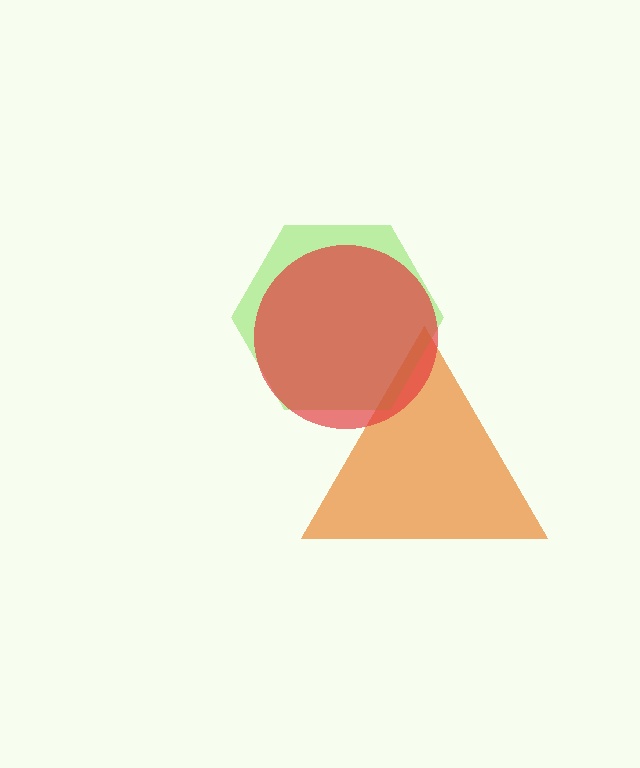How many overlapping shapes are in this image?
There are 3 overlapping shapes in the image.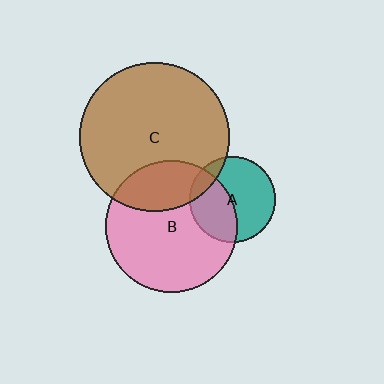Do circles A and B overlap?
Yes.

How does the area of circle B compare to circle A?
Approximately 2.4 times.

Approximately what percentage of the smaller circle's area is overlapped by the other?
Approximately 45%.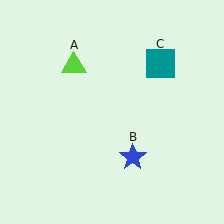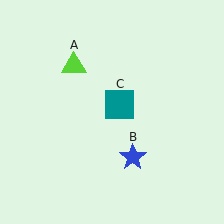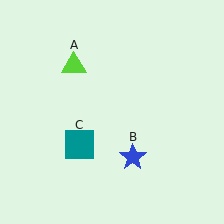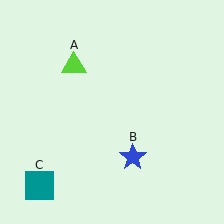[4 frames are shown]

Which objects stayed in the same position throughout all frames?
Lime triangle (object A) and blue star (object B) remained stationary.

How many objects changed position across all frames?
1 object changed position: teal square (object C).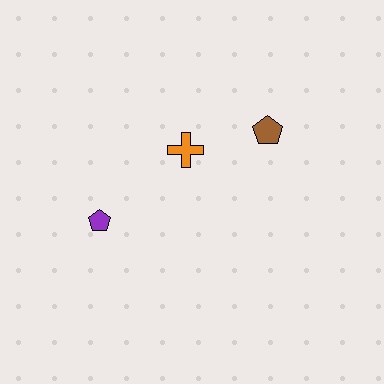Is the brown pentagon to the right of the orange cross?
Yes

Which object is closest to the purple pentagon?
The orange cross is closest to the purple pentagon.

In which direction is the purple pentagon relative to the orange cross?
The purple pentagon is to the left of the orange cross.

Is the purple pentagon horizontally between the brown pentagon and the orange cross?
No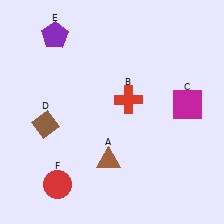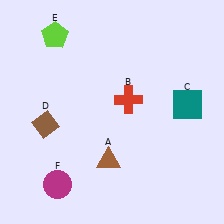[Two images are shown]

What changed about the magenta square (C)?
In Image 1, C is magenta. In Image 2, it changed to teal.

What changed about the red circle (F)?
In Image 1, F is red. In Image 2, it changed to magenta.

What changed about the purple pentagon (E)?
In Image 1, E is purple. In Image 2, it changed to lime.